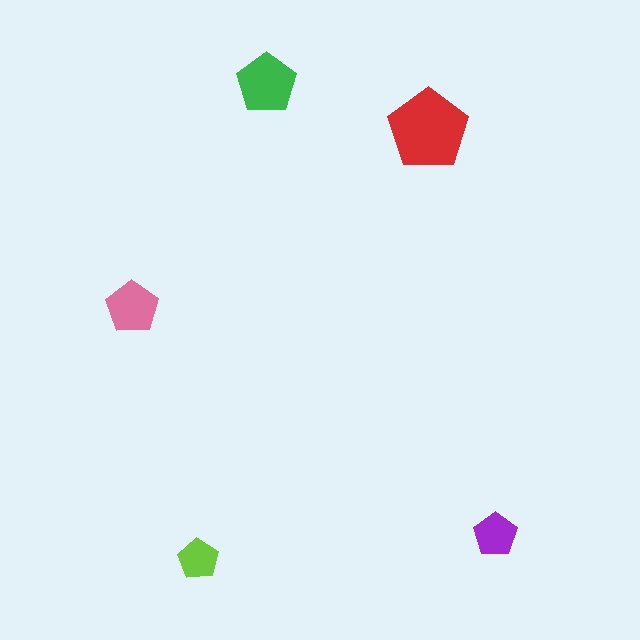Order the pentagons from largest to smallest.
the red one, the green one, the pink one, the purple one, the lime one.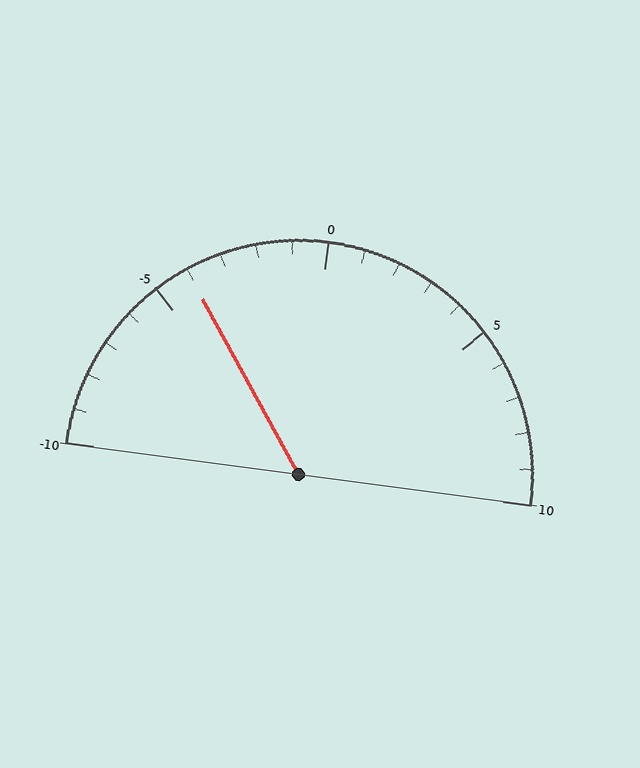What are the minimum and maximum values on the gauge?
The gauge ranges from -10 to 10.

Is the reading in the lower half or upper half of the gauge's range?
The reading is in the lower half of the range (-10 to 10).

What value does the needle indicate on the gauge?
The needle indicates approximately -4.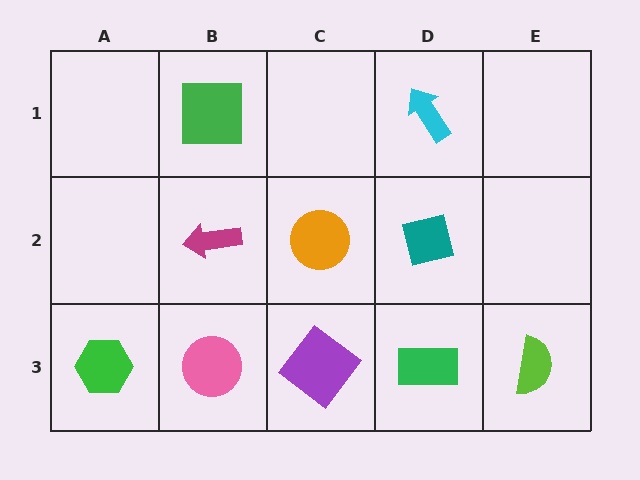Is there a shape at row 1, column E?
No, that cell is empty.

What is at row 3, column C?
A purple diamond.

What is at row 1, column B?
A green square.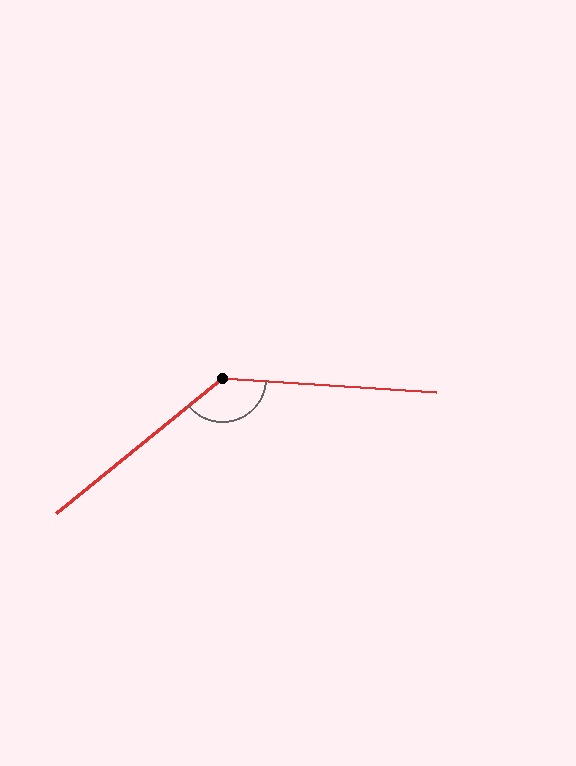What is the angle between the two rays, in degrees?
Approximately 137 degrees.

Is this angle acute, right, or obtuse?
It is obtuse.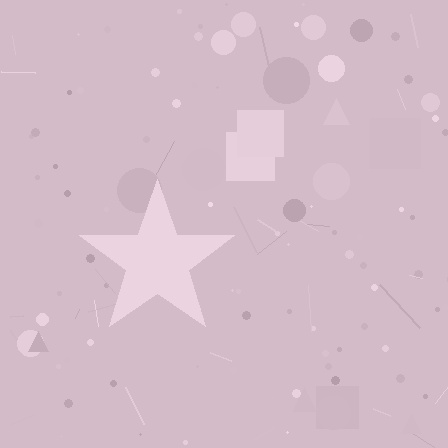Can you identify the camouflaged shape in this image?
The camouflaged shape is a star.